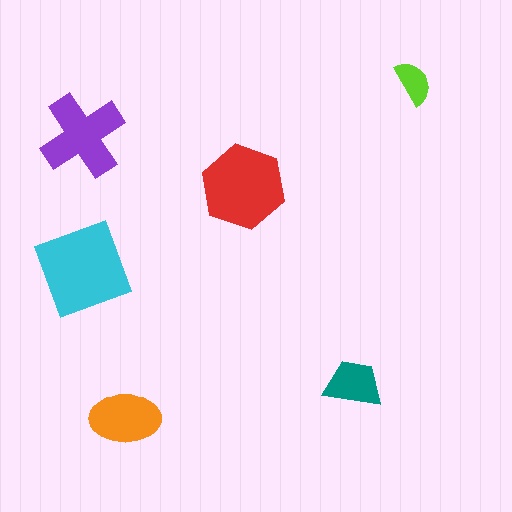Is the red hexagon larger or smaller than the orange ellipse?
Larger.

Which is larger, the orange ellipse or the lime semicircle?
The orange ellipse.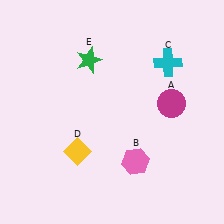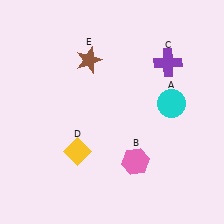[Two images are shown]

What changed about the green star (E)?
In Image 1, E is green. In Image 2, it changed to brown.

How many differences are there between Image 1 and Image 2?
There are 3 differences between the two images.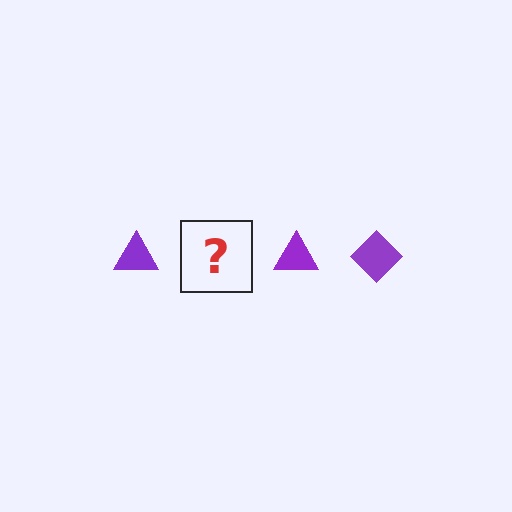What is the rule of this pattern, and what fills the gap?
The rule is that the pattern cycles through triangle, diamond shapes in purple. The gap should be filled with a purple diamond.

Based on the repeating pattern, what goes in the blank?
The blank should be a purple diamond.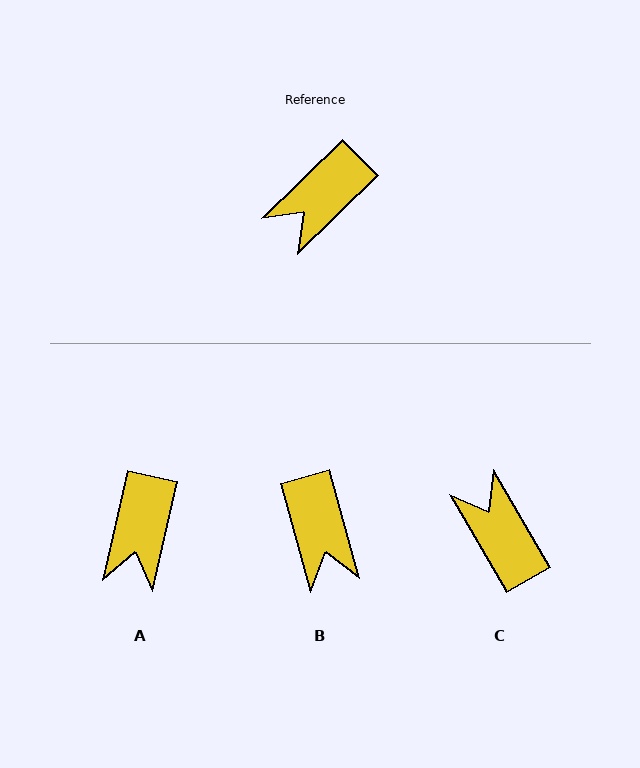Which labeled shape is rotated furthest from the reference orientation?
C, about 104 degrees away.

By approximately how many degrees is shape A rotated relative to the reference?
Approximately 33 degrees counter-clockwise.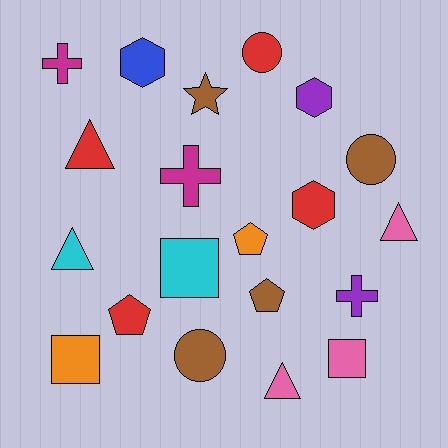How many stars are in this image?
There is 1 star.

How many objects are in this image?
There are 20 objects.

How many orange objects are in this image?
There are 2 orange objects.